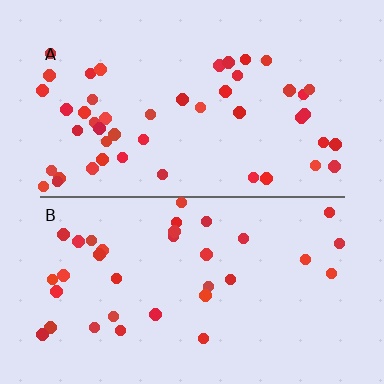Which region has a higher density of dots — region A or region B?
A (the top).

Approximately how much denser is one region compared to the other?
Approximately 1.4× — region A over region B.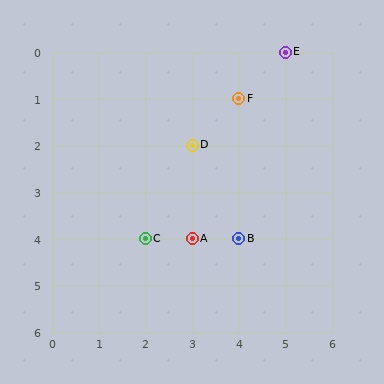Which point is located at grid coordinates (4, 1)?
Point F is at (4, 1).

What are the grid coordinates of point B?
Point B is at grid coordinates (4, 4).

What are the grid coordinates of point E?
Point E is at grid coordinates (5, 0).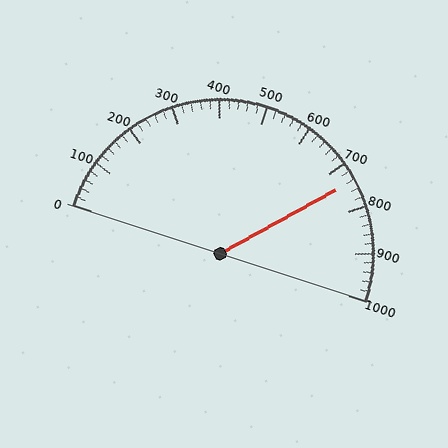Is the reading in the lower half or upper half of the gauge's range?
The reading is in the upper half of the range (0 to 1000).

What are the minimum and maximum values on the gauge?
The gauge ranges from 0 to 1000.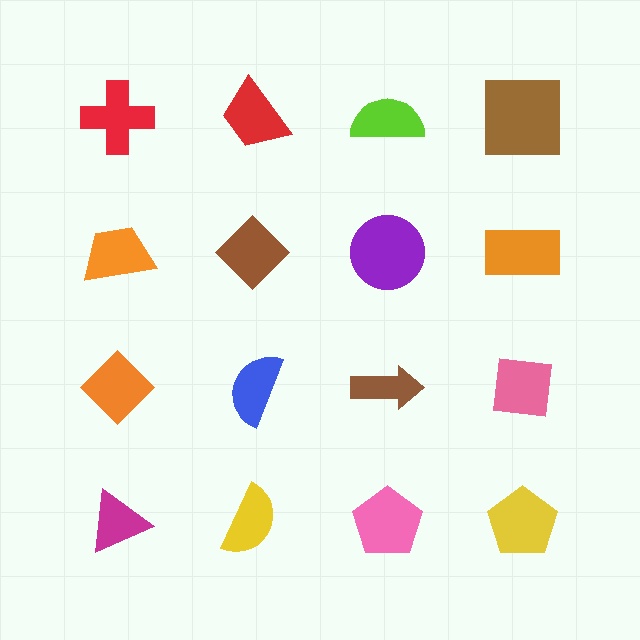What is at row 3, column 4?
A pink square.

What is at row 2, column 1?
An orange trapezoid.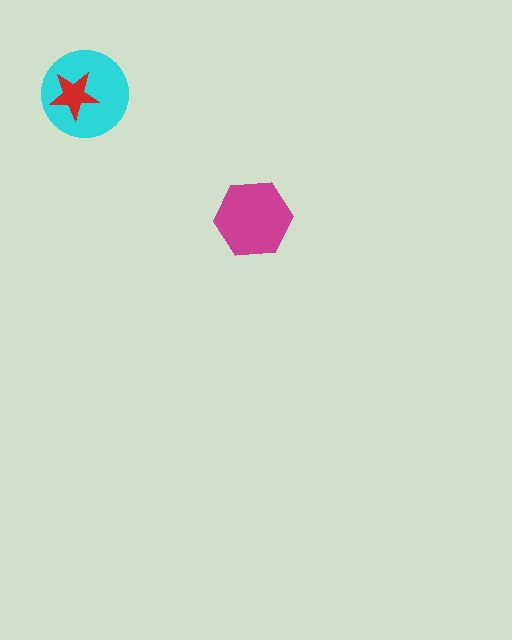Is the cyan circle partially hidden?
Yes, it is partially covered by another shape.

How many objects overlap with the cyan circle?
1 object overlaps with the cyan circle.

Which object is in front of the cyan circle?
The red star is in front of the cyan circle.